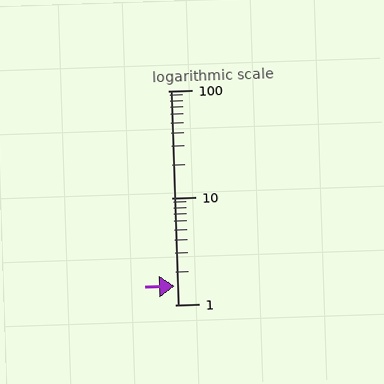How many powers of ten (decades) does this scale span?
The scale spans 2 decades, from 1 to 100.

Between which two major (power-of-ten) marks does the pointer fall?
The pointer is between 1 and 10.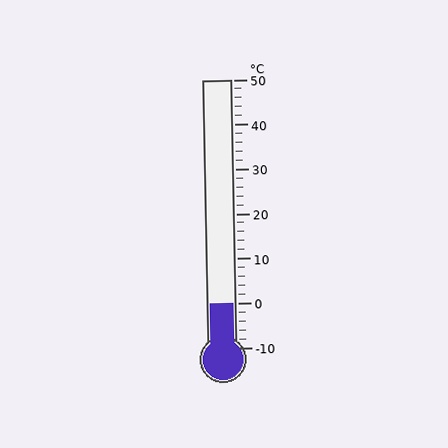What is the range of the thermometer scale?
The thermometer scale ranges from -10°C to 50°C.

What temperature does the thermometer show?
The thermometer shows approximately 0°C.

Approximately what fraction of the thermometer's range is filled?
The thermometer is filled to approximately 15% of its range.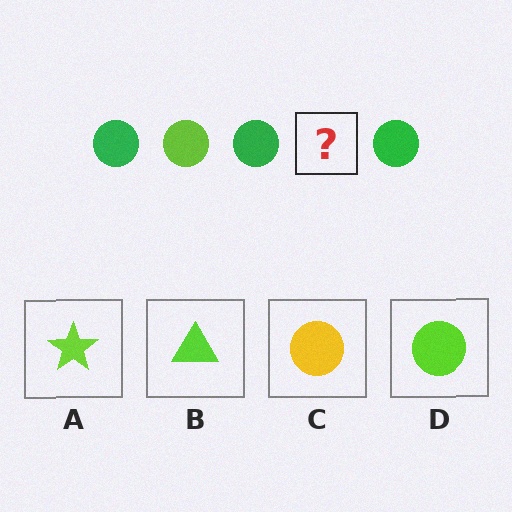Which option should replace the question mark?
Option D.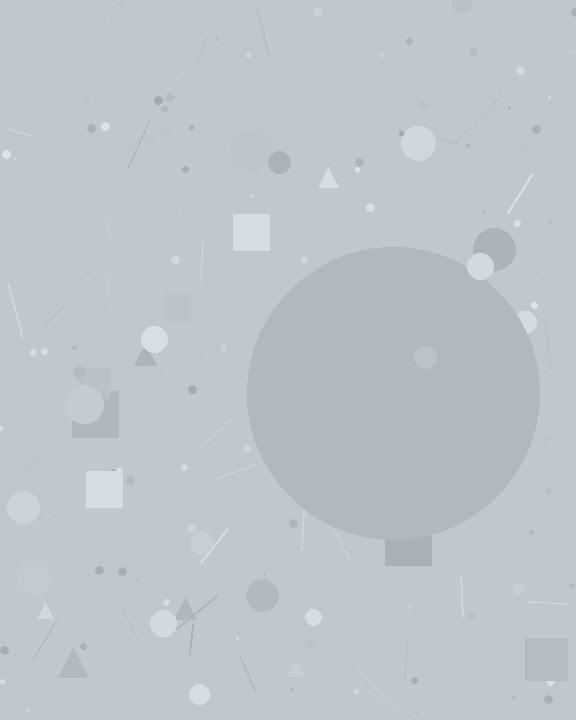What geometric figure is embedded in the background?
A circle is embedded in the background.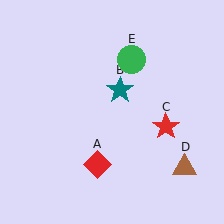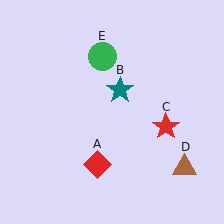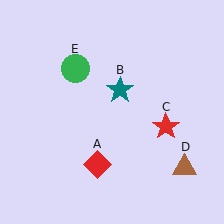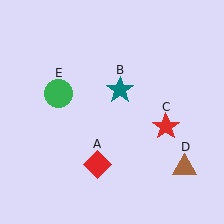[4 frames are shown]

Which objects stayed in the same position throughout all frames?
Red diamond (object A) and teal star (object B) and red star (object C) and brown triangle (object D) remained stationary.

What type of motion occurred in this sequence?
The green circle (object E) rotated counterclockwise around the center of the scene.